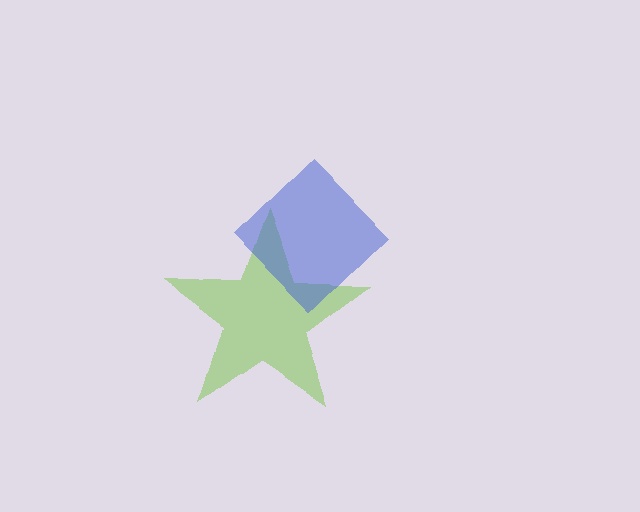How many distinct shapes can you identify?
There are 2 distinct shapes: a lime star, a blue diamond.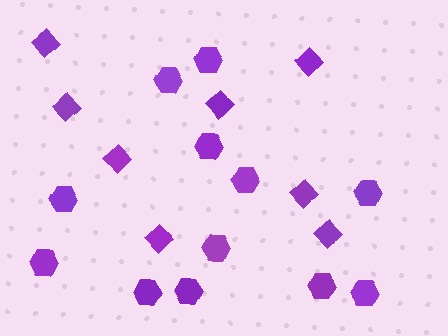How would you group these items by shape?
There are 2 groups: one group of diamonds (8) and one group of hexagons (12).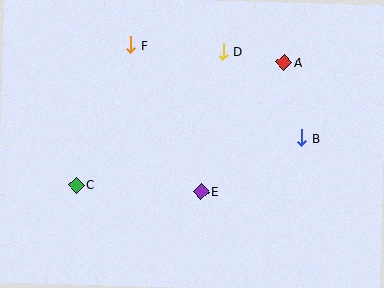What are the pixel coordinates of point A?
Point A is at (284, 62).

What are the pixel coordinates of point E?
Point E is at (201, 192).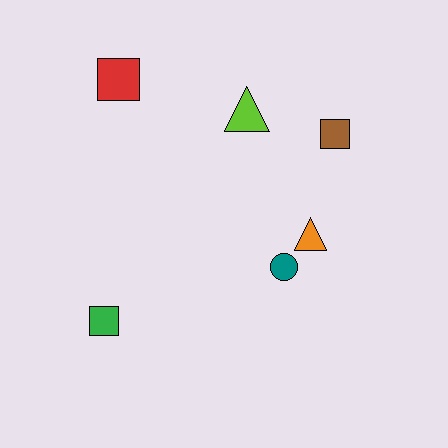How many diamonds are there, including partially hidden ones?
There are no diamonds.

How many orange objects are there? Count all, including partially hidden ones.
There is 1 orange object.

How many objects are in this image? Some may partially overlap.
There are 6 objects.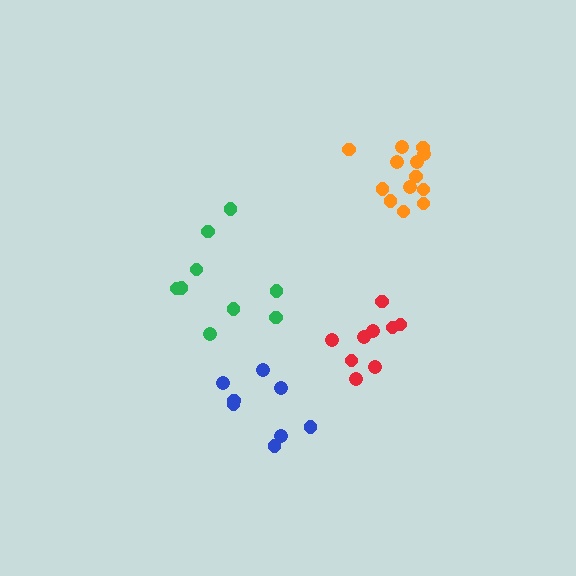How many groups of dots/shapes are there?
There are 4 groups.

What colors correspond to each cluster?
The clusters are colored: red, blue, green, orange.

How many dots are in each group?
Group 1: 9 dots, Group 2: 8 dots, Group 3: 9 dots, Group 4: 13 dots (39 total).